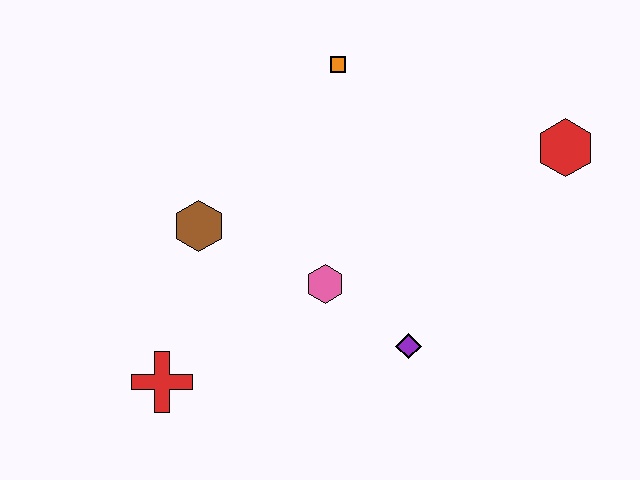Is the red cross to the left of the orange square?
Yes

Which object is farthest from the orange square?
The red cross is farthest from the orange square.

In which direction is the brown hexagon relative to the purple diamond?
The brown hexagon is to the left of the purple diamond.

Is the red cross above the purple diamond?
No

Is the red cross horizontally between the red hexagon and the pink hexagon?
No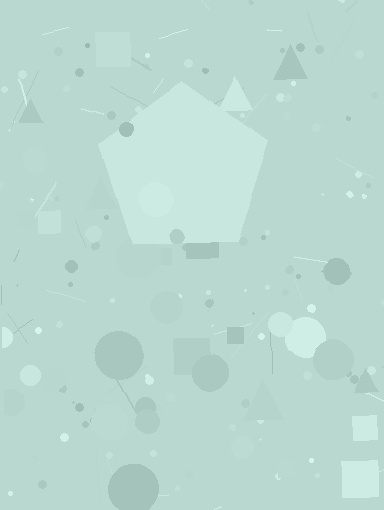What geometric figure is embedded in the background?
A pentagon is embedded in the background.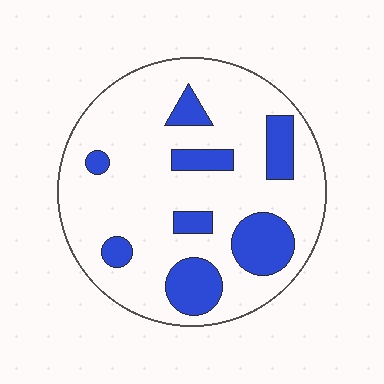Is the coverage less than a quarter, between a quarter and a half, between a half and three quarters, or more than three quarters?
Less than a quarter.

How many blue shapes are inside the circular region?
8.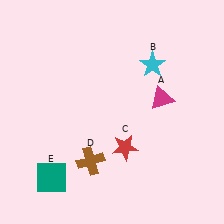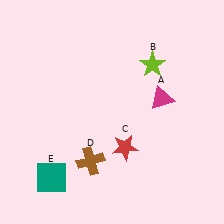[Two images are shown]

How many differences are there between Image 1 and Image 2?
There is 1 difference between the two images.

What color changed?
The star (B) changed from cyan in Image 1 to lime in Image 2.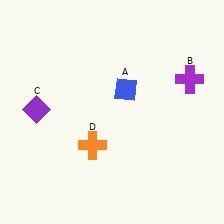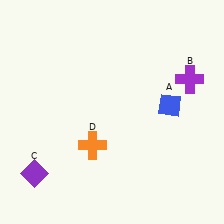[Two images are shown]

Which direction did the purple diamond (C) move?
The purple diamond (C) moved down.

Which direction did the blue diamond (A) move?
The blue diamond (A) moved right.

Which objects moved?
The objects that moved are: the blue diamond (A), the purple diamond (C).